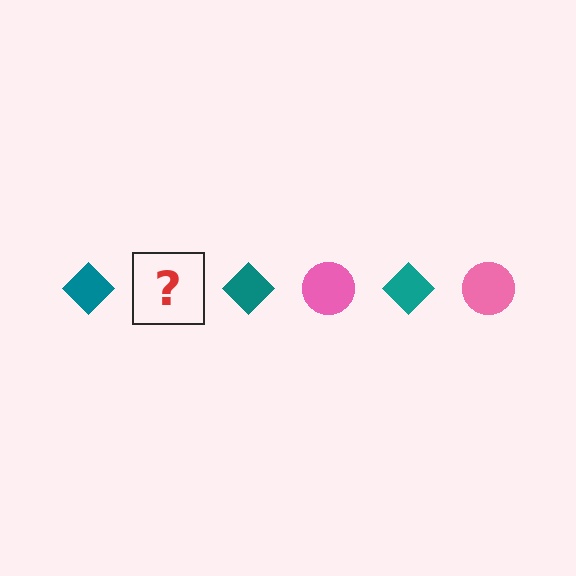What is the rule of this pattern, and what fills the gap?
The rule is that the pattern alternates between teal diamond and pink circle. The gap should be filled with a pink circle.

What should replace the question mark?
The question mark should be replaced with a pink circle.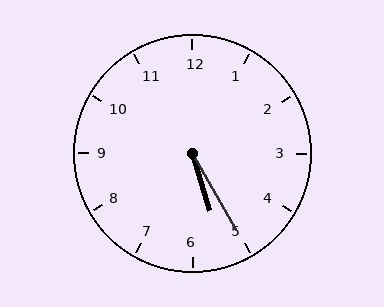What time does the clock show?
5:25.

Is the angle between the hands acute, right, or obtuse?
It is acute.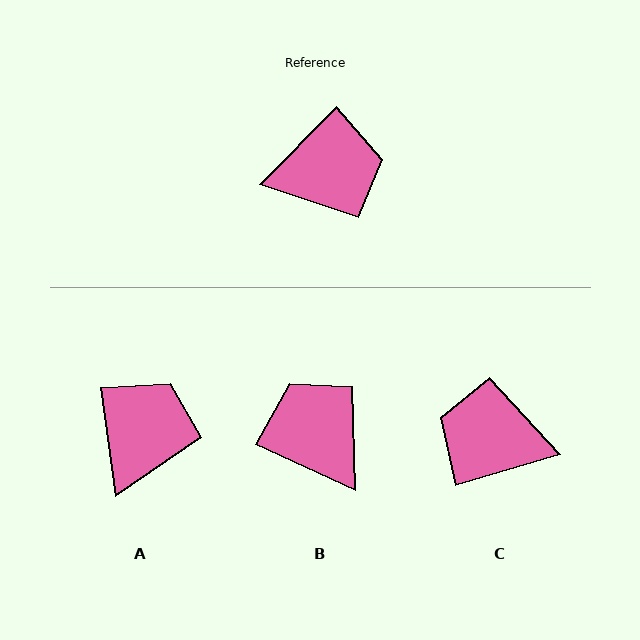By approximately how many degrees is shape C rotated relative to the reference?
Approximately 151 degrees counter-clockwise.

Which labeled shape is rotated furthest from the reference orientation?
C, about 151 degrees away.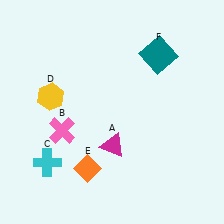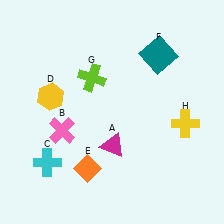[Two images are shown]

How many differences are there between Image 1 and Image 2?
There are 2 differences between the two images.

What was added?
A lime cross (G), a yellow cross (H) were added in Image 2.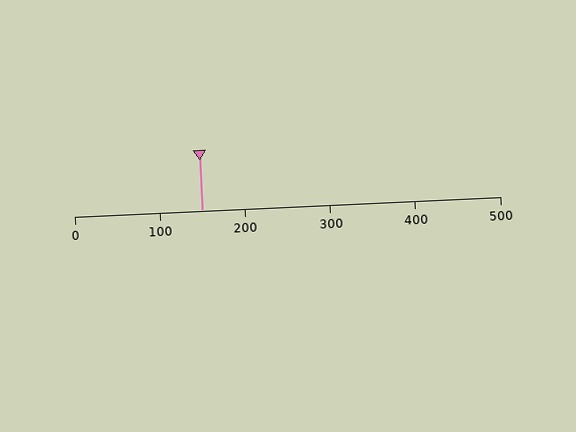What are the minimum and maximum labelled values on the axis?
The axis runs from 0 to 500.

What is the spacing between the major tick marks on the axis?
The major ticks are spaced 100 apart.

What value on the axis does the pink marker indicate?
The marker indicates approximately 150.